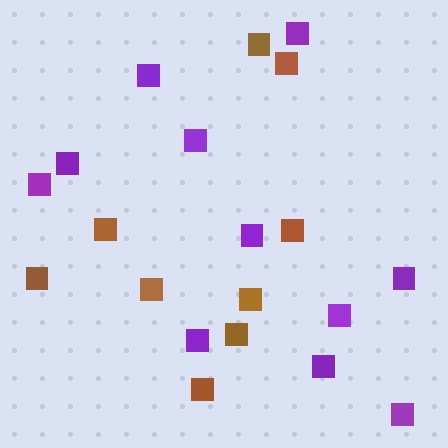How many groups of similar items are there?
There are 2 groups: one group of purple squares (11) and one group of brown squares (9).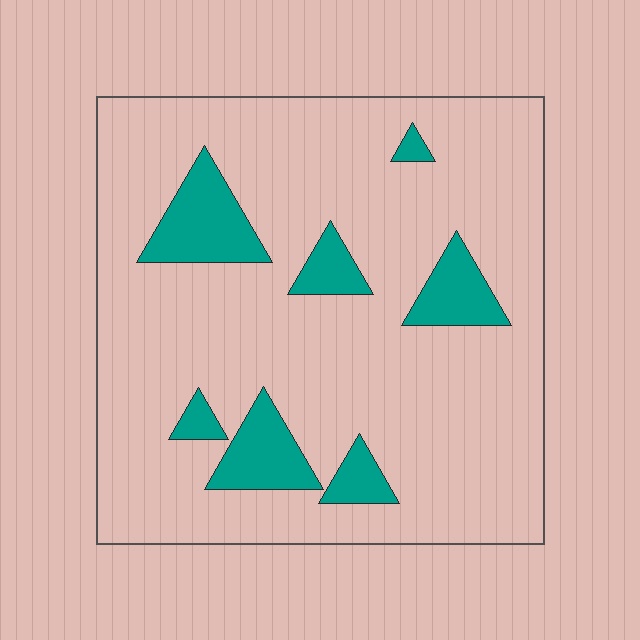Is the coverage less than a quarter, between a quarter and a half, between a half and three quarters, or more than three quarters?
Less than a quarter.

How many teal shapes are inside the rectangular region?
7.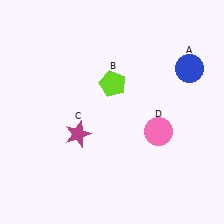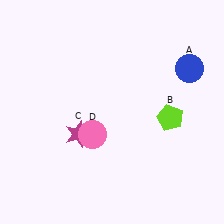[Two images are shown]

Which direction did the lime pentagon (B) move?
The lime pentagon (B) moved right.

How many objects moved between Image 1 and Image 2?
2 objects moved between the two images.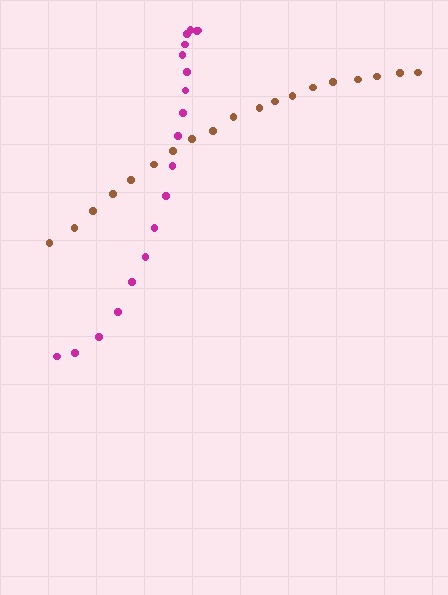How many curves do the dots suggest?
There are 2 distinct paths.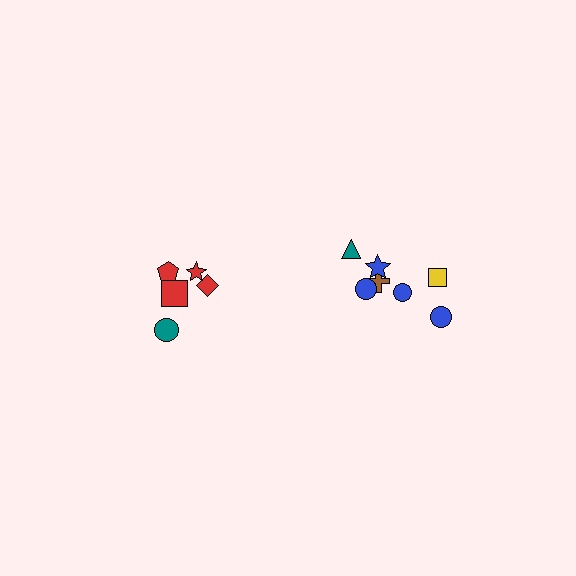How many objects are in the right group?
There are 7 objects.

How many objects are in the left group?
There are 5 objects.